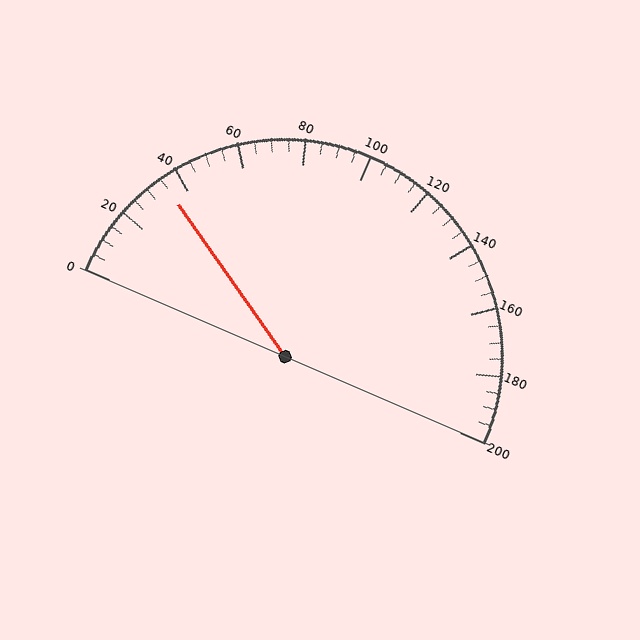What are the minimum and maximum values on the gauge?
The gauge ranges from 0 to 200.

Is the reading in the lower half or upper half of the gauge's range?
The reading is in the lower half of the range (0 to 200).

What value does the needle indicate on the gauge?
The needle indicates approximately 35.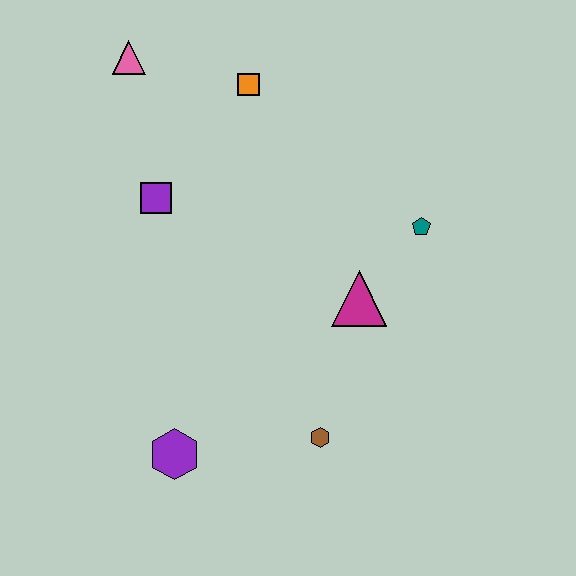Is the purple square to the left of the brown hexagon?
Yes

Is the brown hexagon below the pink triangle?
Yes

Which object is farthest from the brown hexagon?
The pink triangle is farthest from the brown hexagon.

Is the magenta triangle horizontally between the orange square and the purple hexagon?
No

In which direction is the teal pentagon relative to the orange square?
The teal pentagon is to the right of the orange square.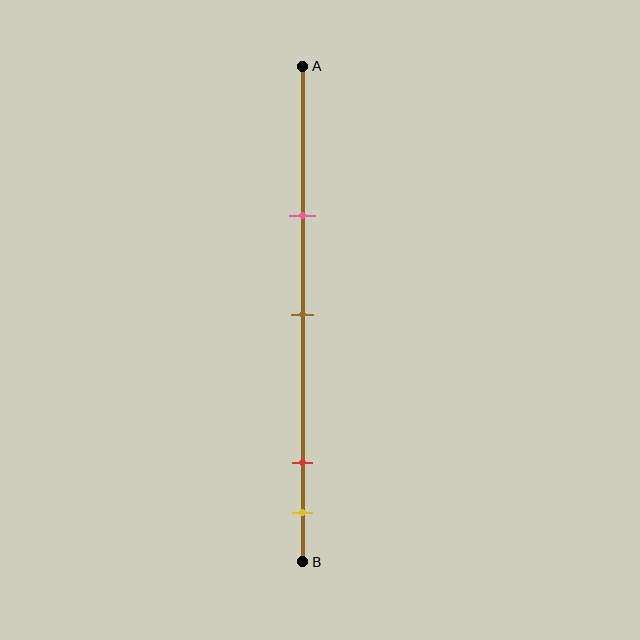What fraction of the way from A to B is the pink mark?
The pink mark is approximately 30% (0.3) of the way from A to B.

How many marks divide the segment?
There are 4 marks dividing the segment.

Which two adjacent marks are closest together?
The red and yellow marks are the closest adjacent pair.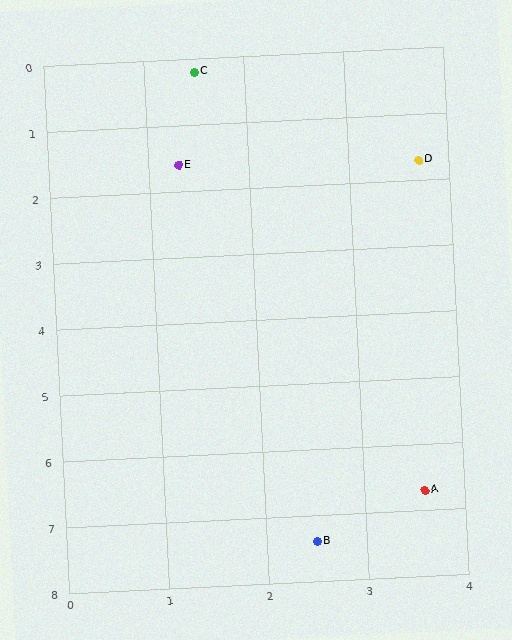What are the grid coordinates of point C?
Point C is at approximately (1.5, 0.2).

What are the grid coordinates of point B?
Point B is at approximately (2.5, 7.4).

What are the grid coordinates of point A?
Point A is at approximately (3.6, 6.7).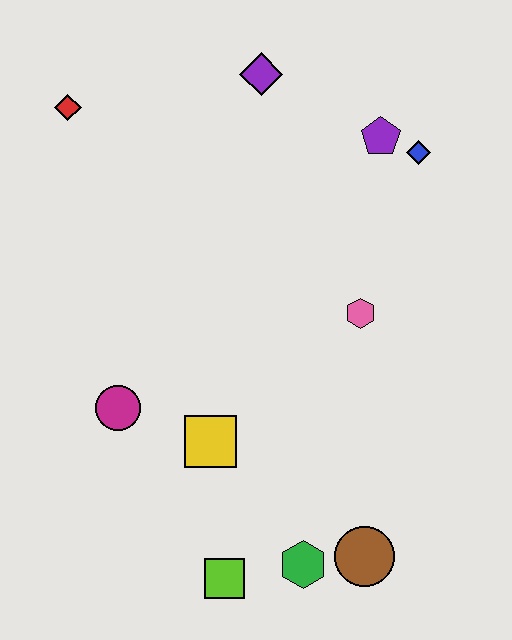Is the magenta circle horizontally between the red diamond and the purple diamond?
Yes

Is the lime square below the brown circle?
Yes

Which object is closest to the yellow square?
The magenta circle is closest to the yellow square.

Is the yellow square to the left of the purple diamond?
Yes